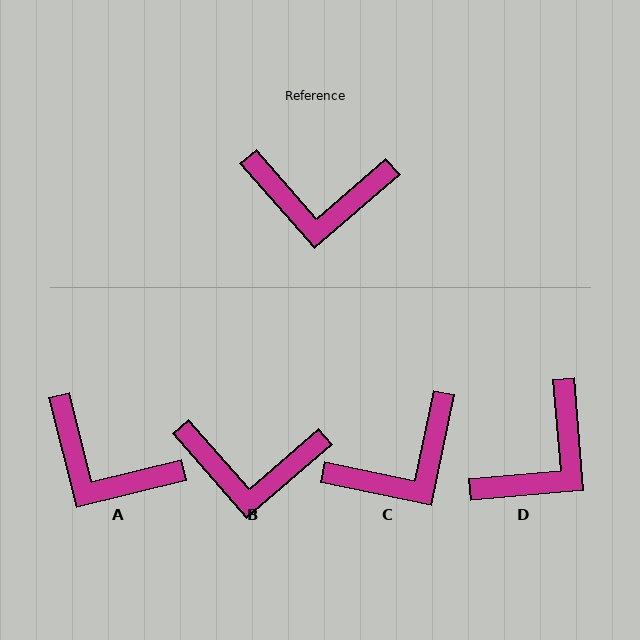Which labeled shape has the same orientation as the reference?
B.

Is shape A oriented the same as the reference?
No, it is off by about 27 degrees.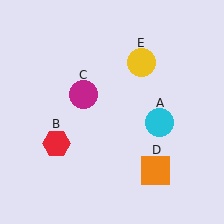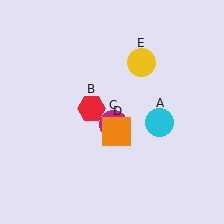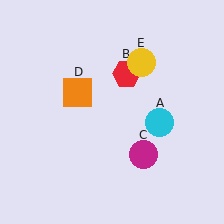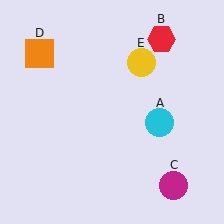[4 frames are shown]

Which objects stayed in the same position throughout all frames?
Cyan circle (object A) and yellow circle (object E) remained stationary.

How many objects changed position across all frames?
3 objects changed position: red hexagon (object B), magenta circle (object C), orange square (object D).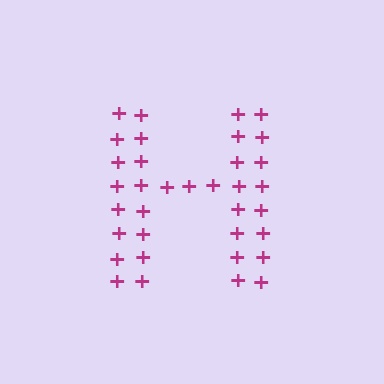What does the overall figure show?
The overall figure shows the letter H.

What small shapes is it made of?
It is made of small plus signs.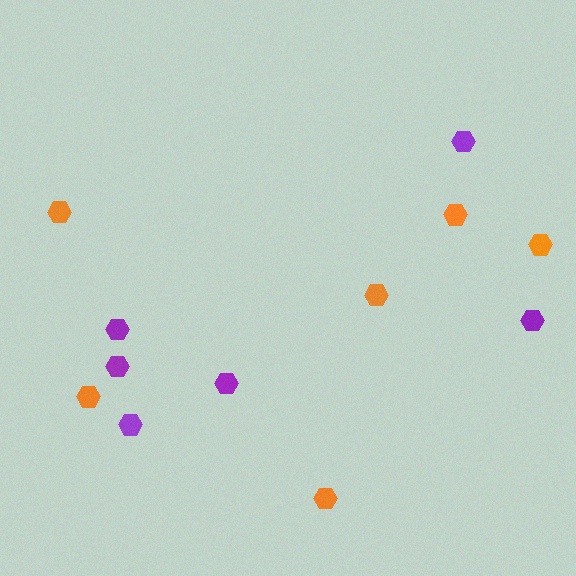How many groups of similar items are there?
There are 2 groups: one group of purple hexagons (6) and one group of orange hexagons (6).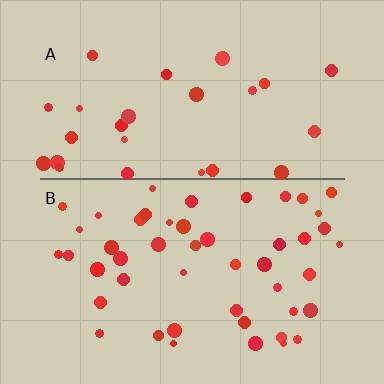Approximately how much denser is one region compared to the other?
Approximately 1.8× — region B over region A.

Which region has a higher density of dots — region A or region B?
B (the bottom).